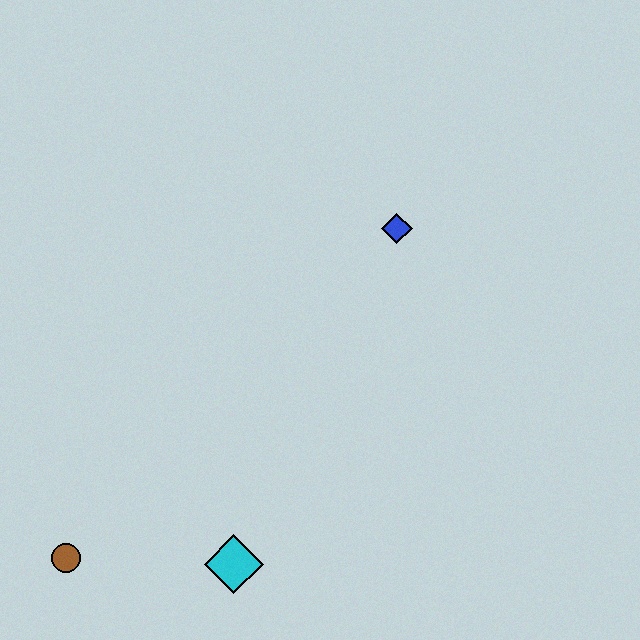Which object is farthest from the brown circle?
The blue diamond is farthest from the brown circle.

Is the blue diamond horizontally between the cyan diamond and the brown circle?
No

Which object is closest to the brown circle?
The cyan diamond is closest to the brown circle.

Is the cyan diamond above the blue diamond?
No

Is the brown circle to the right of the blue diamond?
No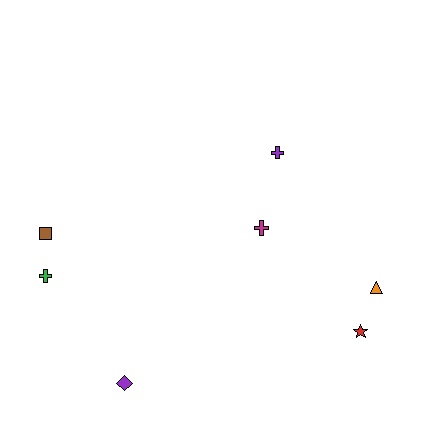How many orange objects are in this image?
There is 1 orange object.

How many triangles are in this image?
There is 1 triangle.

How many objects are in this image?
There are 7 objects.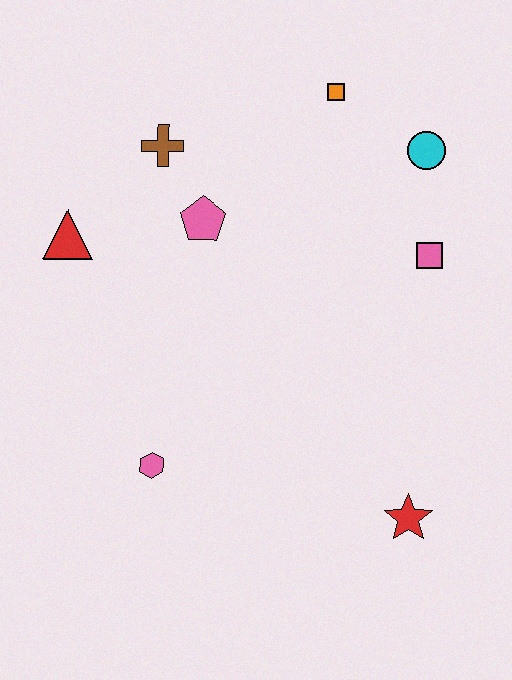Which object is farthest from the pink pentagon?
The red star is farthest from the pink pentagon.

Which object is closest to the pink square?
The cyan circle is closest to the pink square.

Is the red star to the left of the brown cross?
No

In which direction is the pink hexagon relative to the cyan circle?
The pink hexagon is below the cyan circle.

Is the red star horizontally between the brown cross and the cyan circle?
Yes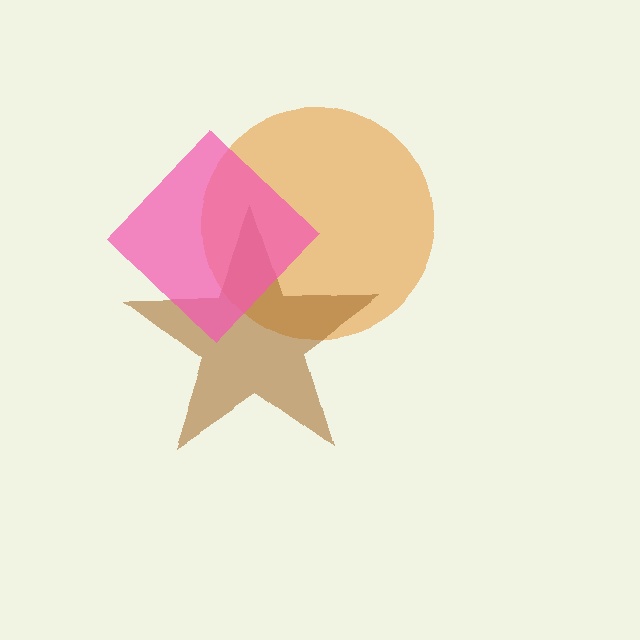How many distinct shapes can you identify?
There are 3 distinct shapes: an orange circle, a brown star, a pink diamond.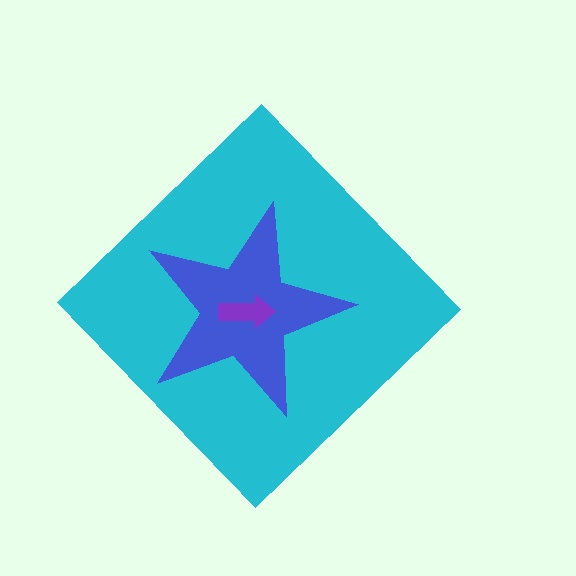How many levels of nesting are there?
3.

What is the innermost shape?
The purple arrow.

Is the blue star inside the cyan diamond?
Yes.